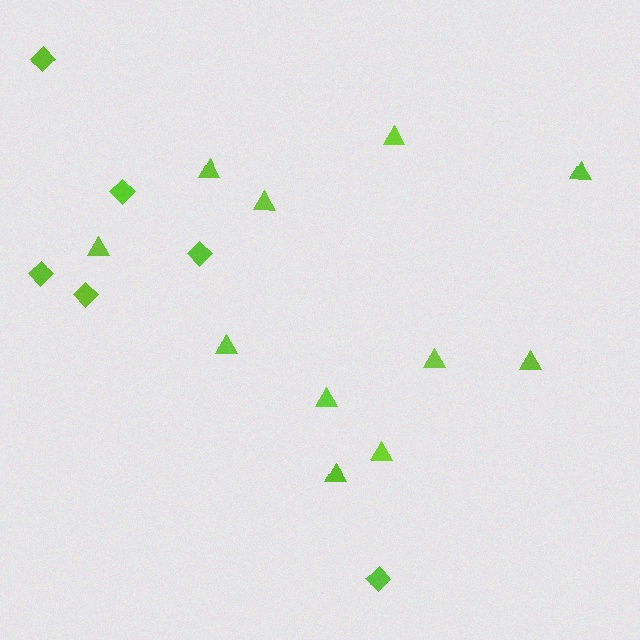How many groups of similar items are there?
There are 2 groups: one group of triangles (11) and one group of diamonds (6).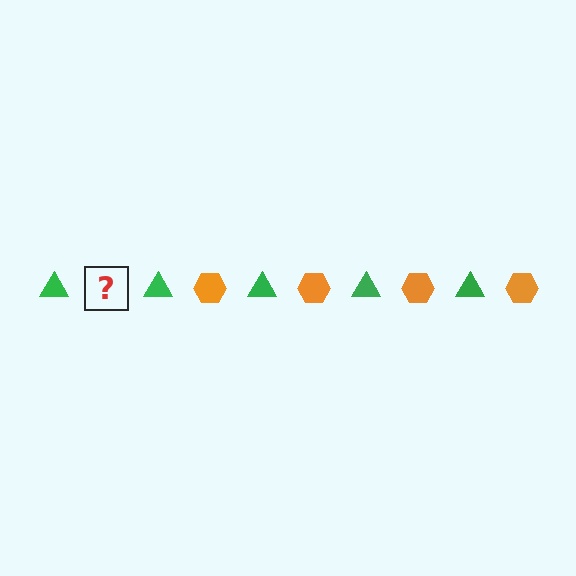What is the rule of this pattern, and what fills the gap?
The rule is that the pattern alternates between green triangle and orange hexagon. The gap should be filled with an orange hexagon.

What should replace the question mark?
The question mark should be replaced with an orange hexagon.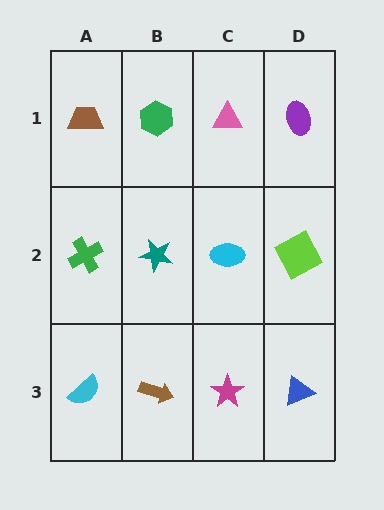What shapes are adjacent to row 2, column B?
A green hexagon (row 1, column B), a brown arrow (row 3, column B), a green cross (row 2, column A), a cyan ellipse (row 2, column C).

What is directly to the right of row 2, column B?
A cyan ellipse.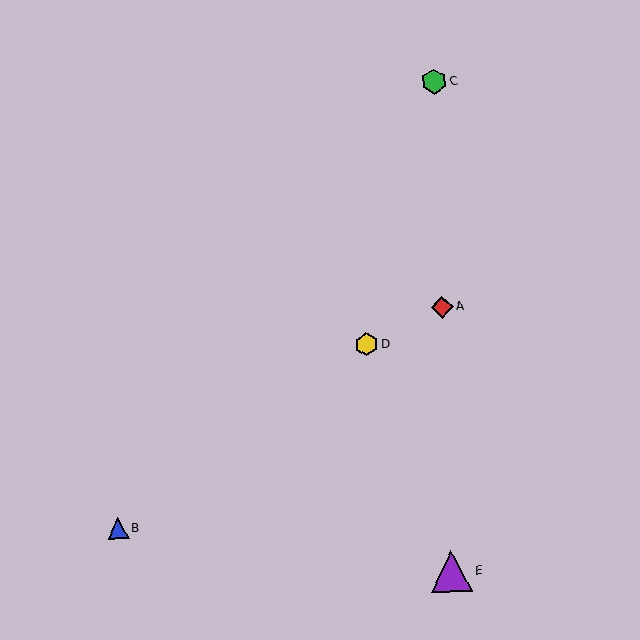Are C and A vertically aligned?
Yes, both are at x≈434.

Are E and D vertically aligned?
No, E is at x≈452 and D is at x≈366.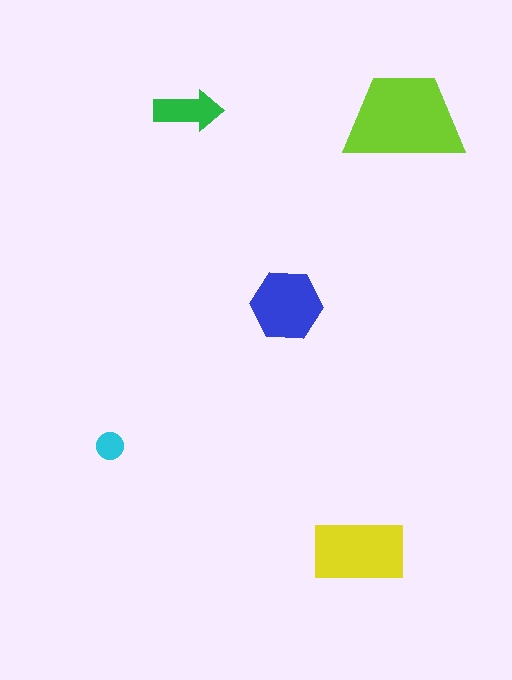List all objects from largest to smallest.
The lime trapezoid, the yellow rectangle, the blue hexagon, the green arrow, the cyan circle.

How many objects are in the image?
There are 5 objects in the image.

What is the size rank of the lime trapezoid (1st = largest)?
1st.